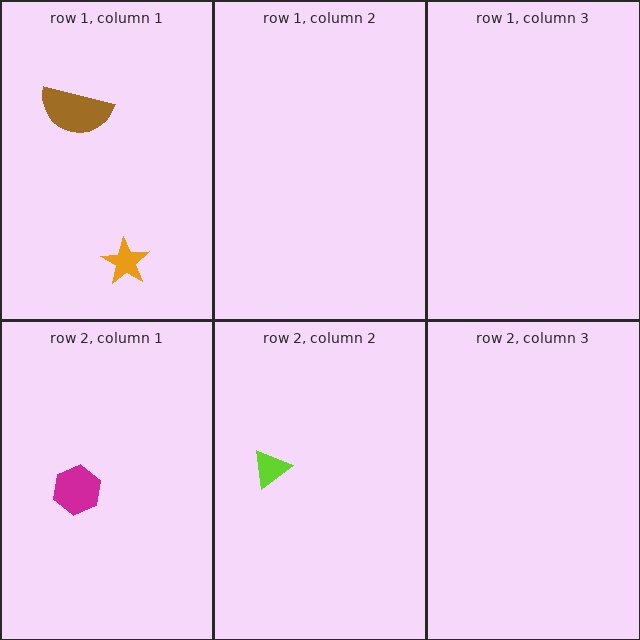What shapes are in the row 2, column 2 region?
The lime triangle.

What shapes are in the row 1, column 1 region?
The brown semicircle, the orange star.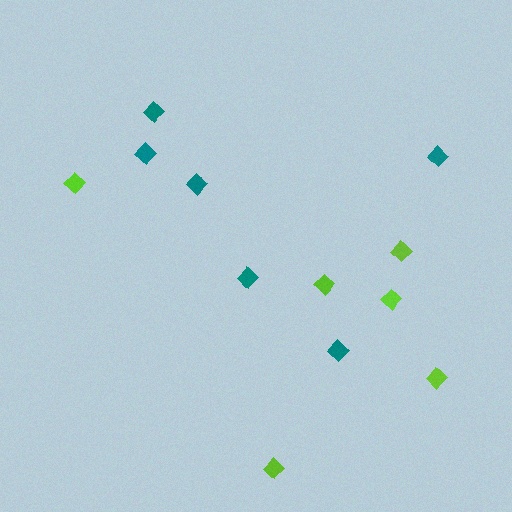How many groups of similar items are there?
There are 2 groups: one group of teal diamonds (6) and one group of lime diamonds (6).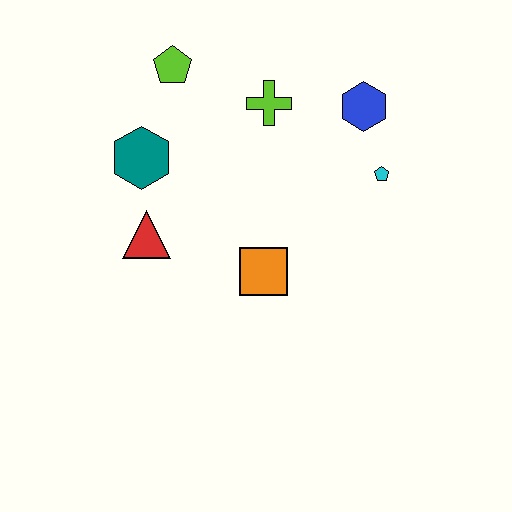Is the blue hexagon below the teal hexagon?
No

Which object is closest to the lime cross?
The blue hexagon is closest to the lime cross.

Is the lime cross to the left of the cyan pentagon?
Yes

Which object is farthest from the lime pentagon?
The cyan pentagon is farthest from the lime pentagon.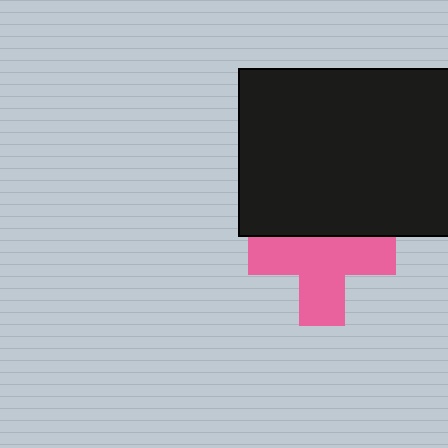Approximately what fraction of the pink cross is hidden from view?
Roughly 31% of the pink cross is hidden behind the black rectangle.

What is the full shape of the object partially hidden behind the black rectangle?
The partially hidden object is a pink cross.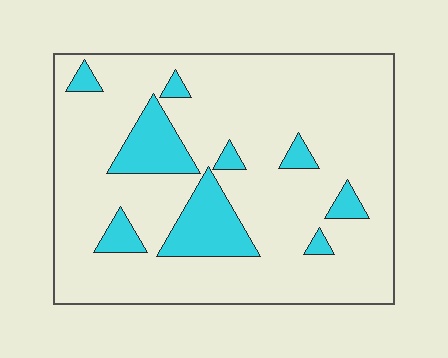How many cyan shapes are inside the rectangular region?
9.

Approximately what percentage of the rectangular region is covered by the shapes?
Approximately 15%.